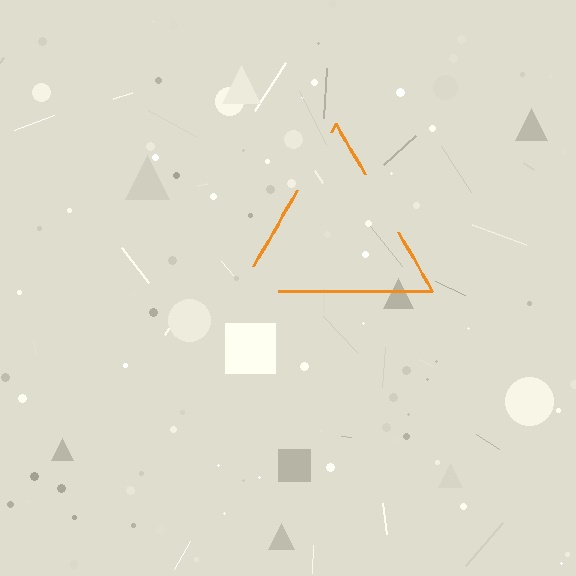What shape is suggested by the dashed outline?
The dashed outline suggests a triangle.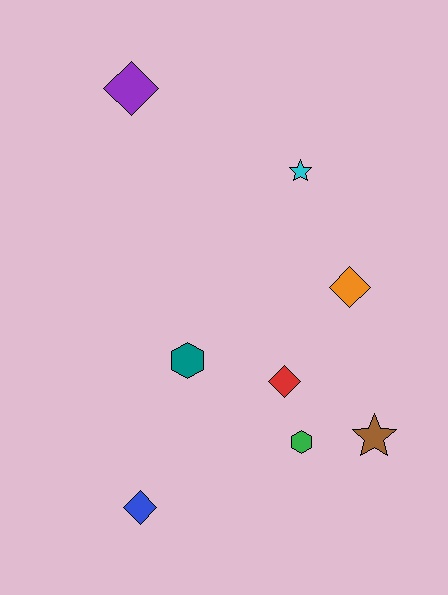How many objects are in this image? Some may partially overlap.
There are 8 objects.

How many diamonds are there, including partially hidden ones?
There are 4 diamonds.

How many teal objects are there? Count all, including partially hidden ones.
There is 1 teal object.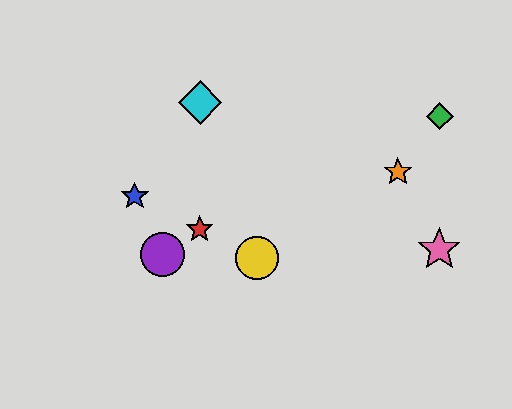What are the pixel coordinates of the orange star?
The orange star is at (398, 172).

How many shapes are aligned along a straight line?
3 shapes (the red star, the blue star, the yellow circle) are aligned along a straight line.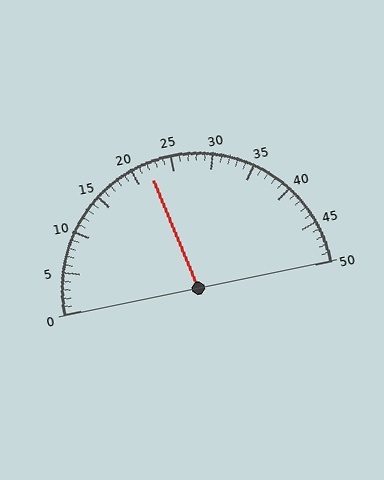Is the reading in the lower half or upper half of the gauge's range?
The reading is in the lower half of the range (0 to 50).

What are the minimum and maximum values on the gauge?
The gauge ranges from 0 to 50.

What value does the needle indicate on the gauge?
The needle indicates approximately 22.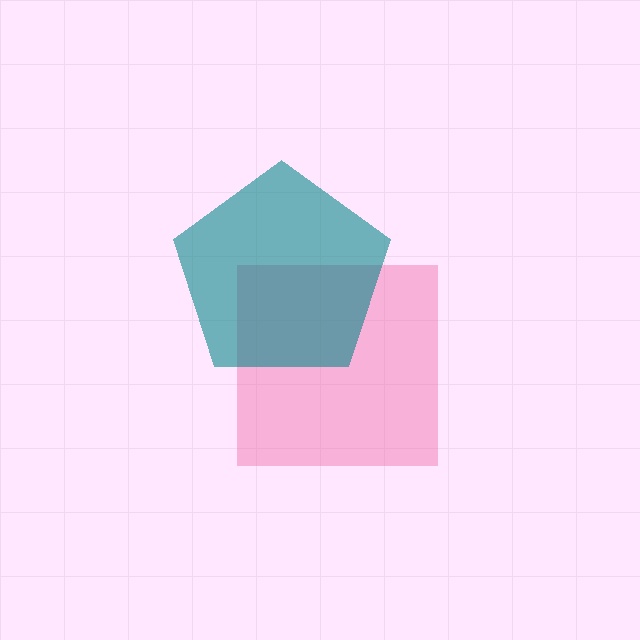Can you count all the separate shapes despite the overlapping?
Yes, there are 2 separate shapes.